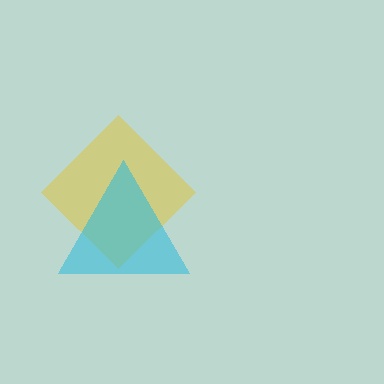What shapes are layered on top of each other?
The layered shapes are: a yellow diamond, a cyan triangle.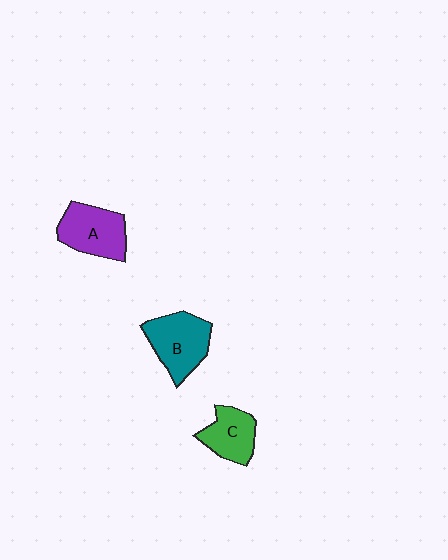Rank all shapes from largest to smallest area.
From largest to smallest: B (teal), A (purple), C (green).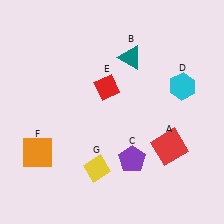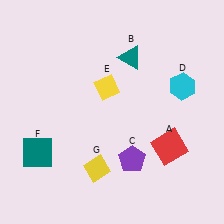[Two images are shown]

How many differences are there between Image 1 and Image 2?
There are 2 differences between the two images.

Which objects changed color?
E changed from red to yellow. F changed from orange to teal.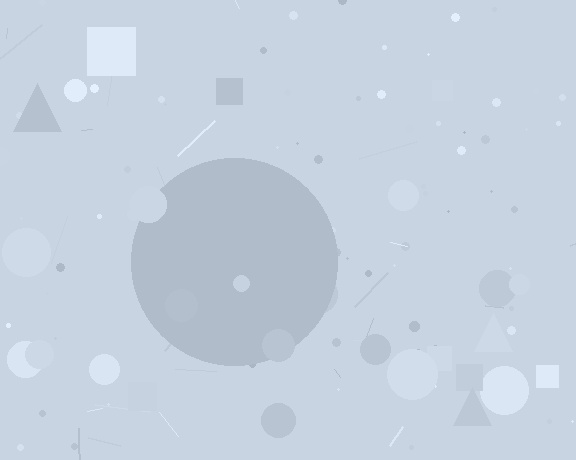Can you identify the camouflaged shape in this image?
The camouflaged shape is a circle.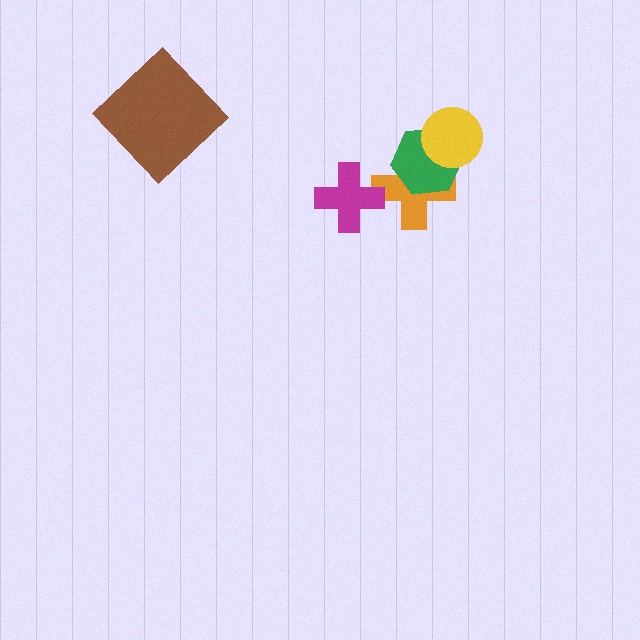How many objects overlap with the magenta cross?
1 object overlaps with the magenta cross.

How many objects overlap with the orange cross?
3 objects overlap with the orange cross.